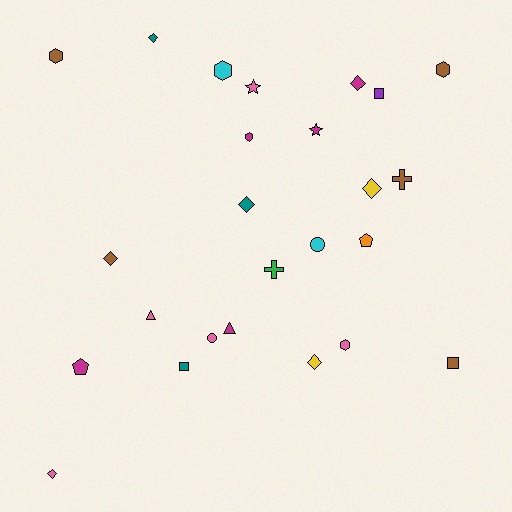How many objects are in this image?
There are 25 objects.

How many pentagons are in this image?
There are 2 pentagons.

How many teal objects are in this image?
There are 3 teal objects.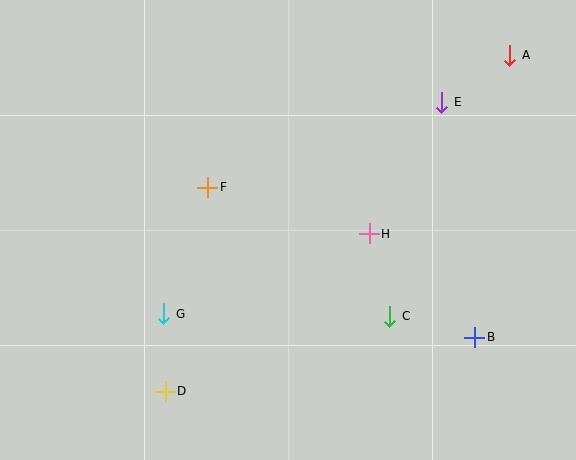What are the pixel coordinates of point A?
Point A is at (510, 55).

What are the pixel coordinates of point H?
Point H is at (369, 234).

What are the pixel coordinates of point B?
Point B is at (475, 337).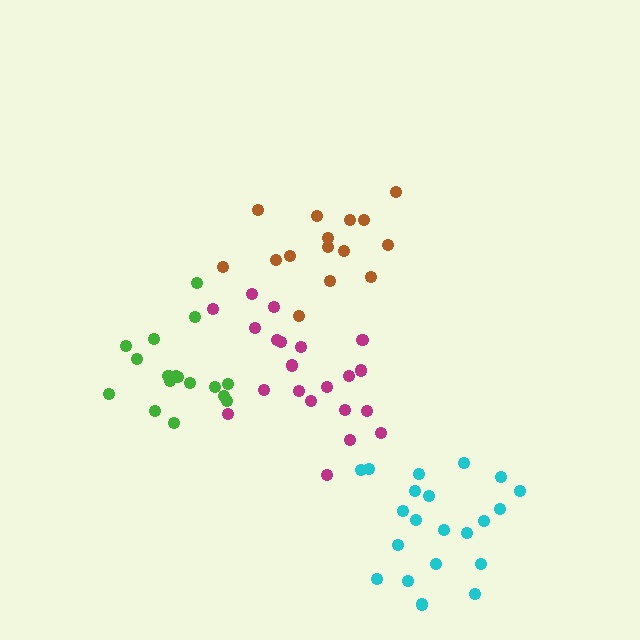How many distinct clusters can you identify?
There are 4 distinct clusters.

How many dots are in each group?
Group 1: 17 dots, Group 2: 21 dots, Group 3: 21 dots, Group 4: 15 dots (74 total).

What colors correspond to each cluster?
The clusters are colored: green, magenta, cyan, brown.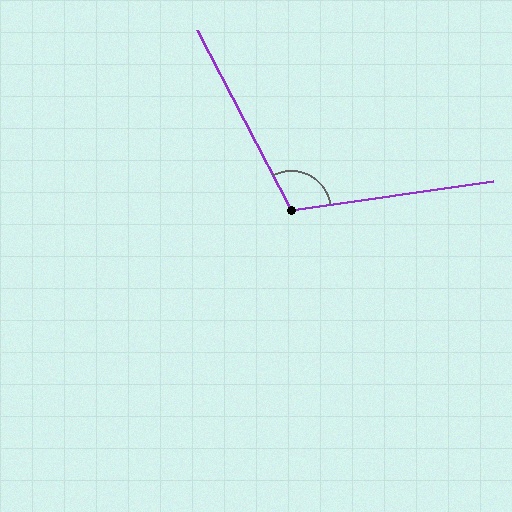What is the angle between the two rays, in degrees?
Approximately 109 degrees.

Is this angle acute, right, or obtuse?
It is obtuse.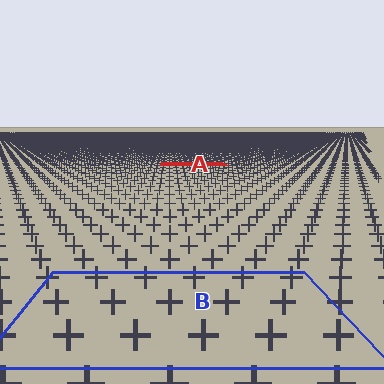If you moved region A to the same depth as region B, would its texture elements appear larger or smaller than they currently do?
They would appear larger. At a closer depth, the same texture elements are projected at a bigger on-screen size.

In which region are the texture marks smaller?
The texture marks are smaller in region A, because it is farther away.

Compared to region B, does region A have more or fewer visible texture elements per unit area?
Region A has more texture elements per unit area — they are packed more densely because it is farther away.